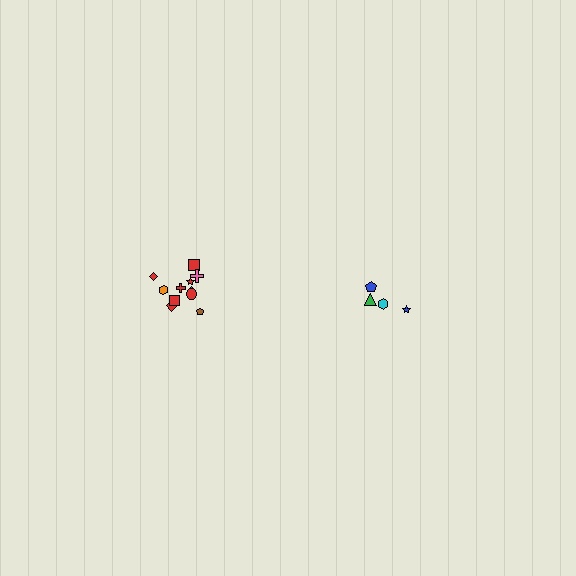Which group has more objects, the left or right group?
The left group.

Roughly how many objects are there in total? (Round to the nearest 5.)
Roughly 15 objects in total.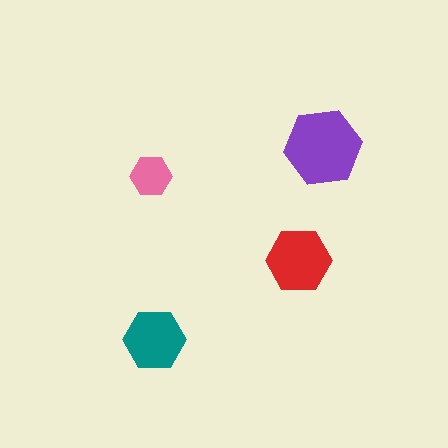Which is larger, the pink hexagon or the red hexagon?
The red one.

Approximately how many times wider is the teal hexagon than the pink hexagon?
About 1.5 times wider.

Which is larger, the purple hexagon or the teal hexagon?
The purple one.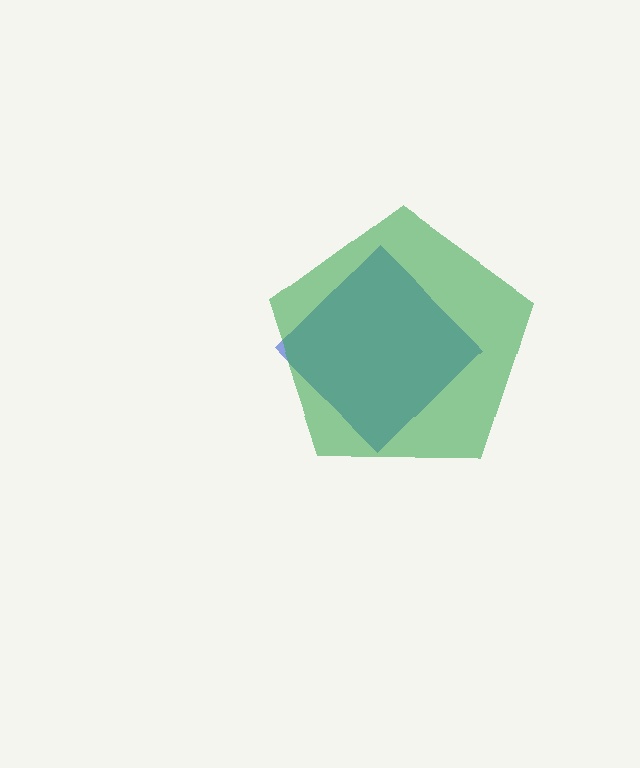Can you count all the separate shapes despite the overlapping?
Yes, there are 2 separate shapes.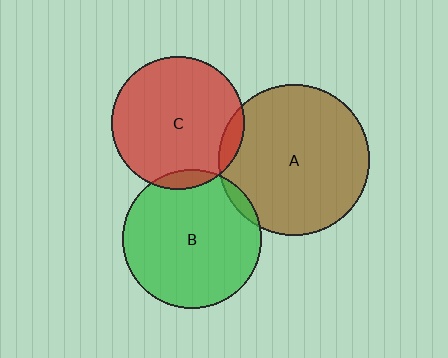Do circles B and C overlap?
Yes.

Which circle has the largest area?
Circle A (brown).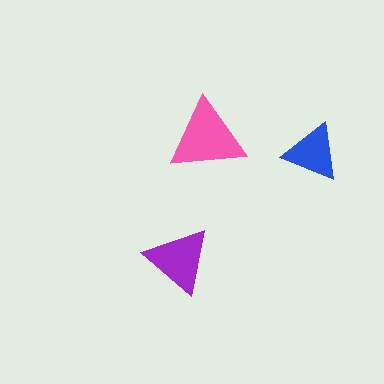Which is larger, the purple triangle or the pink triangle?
The pink one.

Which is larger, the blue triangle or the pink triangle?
The pink one.